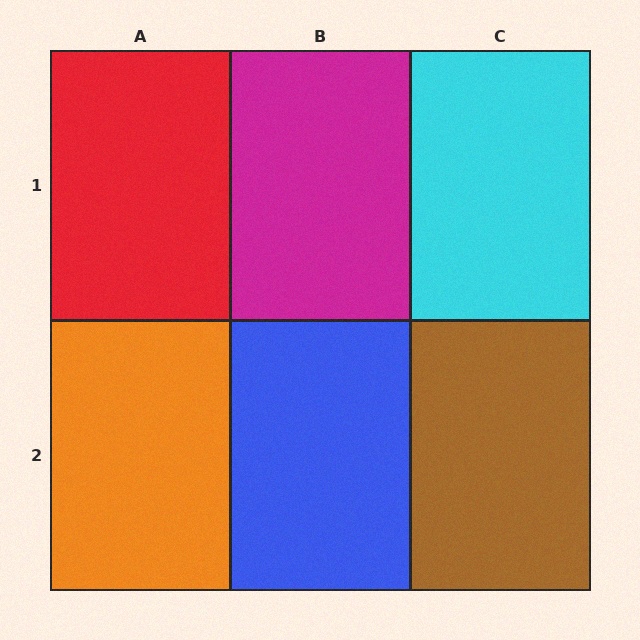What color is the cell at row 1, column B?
Magenta.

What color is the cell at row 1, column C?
Cyan.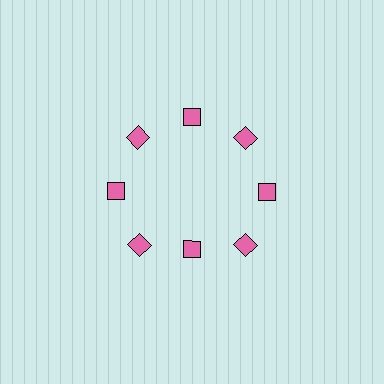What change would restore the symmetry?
The symmetry would be restored by moving it outward, back onto the ring so that all 8 diamonds sit at equal angles and equal distance from the center.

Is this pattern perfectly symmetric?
No. The 8 pink diamonds are arranged in a ring, but one element near the 6 o'clock position is pulled inward toward the center, breaking the 8-fold rotational symmetry.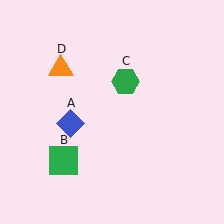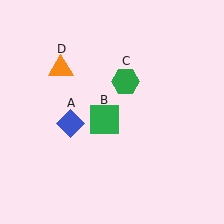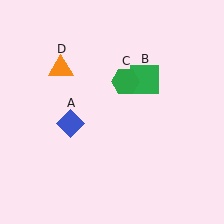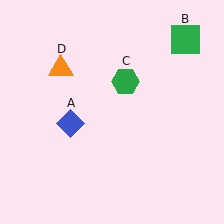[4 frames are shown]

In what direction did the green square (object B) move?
The green square (object B) moved up and to the right.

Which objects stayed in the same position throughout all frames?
Blue diamond (object A) and green hexagon (object C) and orange triangle (object D) remained stationary.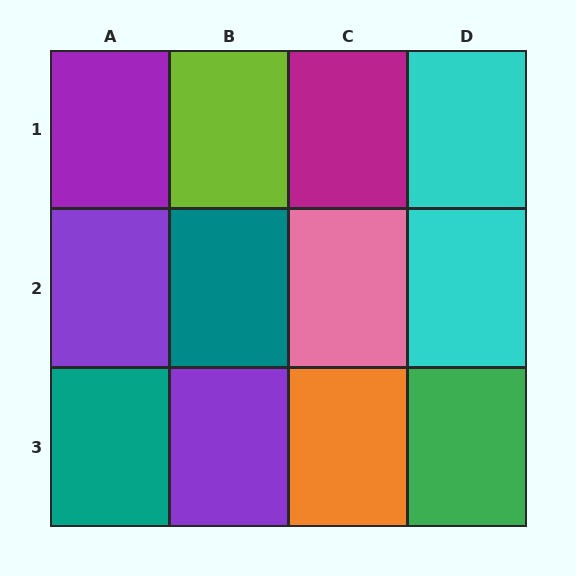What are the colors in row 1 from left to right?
Purple, lime, magenta, cyan.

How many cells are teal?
2 cells are teal.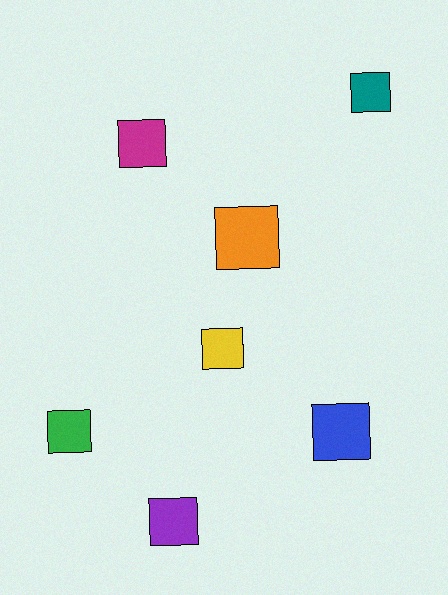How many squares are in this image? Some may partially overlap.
There are 7 squares.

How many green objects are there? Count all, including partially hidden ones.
There is 1 green object.